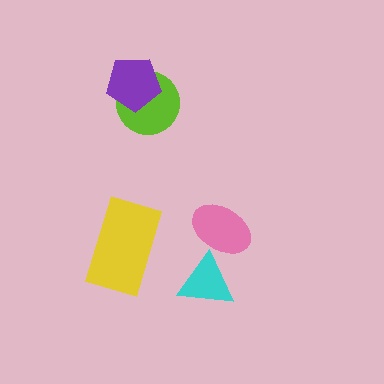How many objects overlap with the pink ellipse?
1 object overlaps with the pink ellipse.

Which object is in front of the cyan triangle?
The pink ellipse is in front of the cyan triangle.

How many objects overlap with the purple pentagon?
1 object overlaps with the purple pentagon.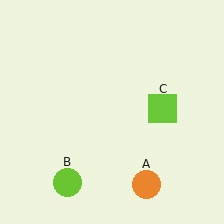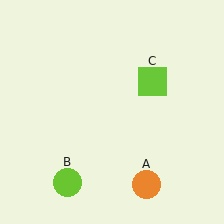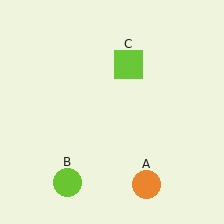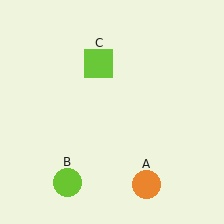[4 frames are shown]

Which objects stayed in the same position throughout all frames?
Orange circle (object A) and lime circle (object B) remained stationary.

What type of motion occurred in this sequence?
The lime square (object C) rotated counterclockwise around the center of the scene.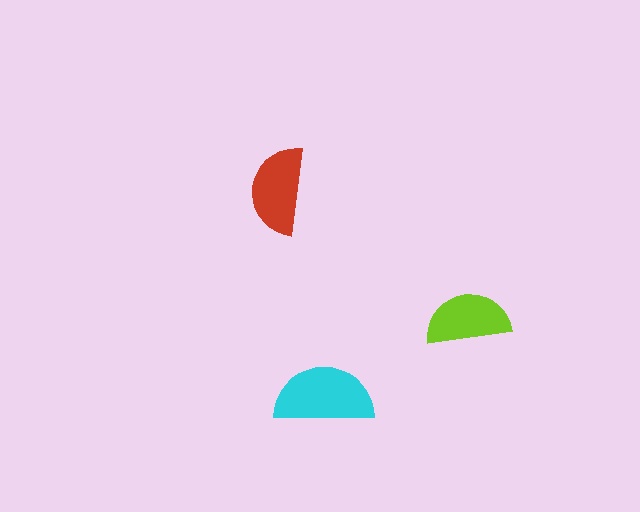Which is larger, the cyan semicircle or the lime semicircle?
The cyan one.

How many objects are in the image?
There are 3 objects in the image.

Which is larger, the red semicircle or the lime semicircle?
The red one.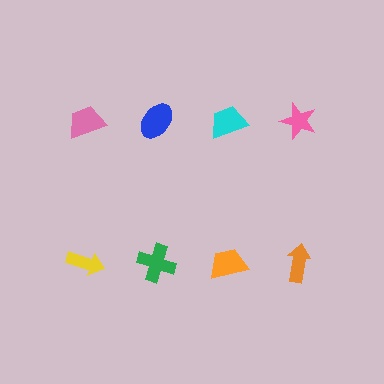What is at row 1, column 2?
A blue ellipse.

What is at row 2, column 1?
A yellow arrow.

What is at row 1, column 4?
A pink star.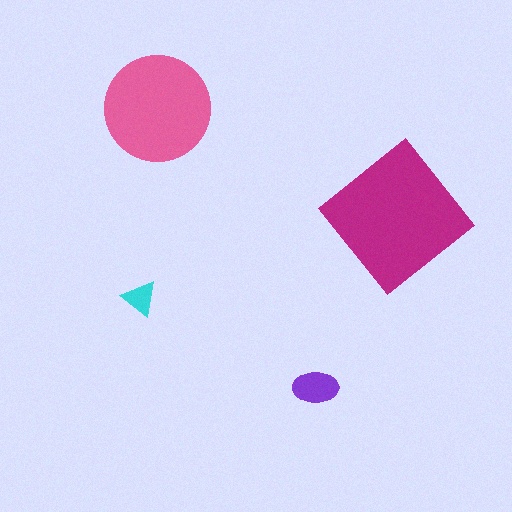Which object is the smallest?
The cyan triangle.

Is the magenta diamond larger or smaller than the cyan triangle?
Larger.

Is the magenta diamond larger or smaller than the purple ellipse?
Larger.